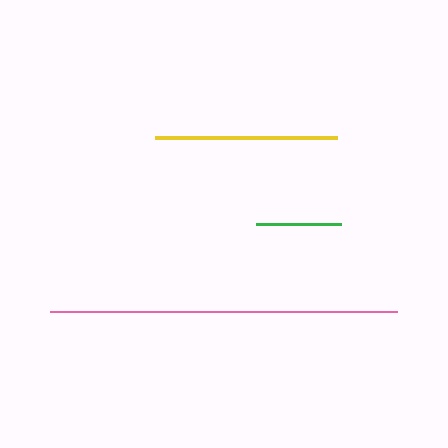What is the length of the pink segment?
The pink segment is approximately 346 pixels long.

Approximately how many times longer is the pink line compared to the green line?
The pink line is approximately 4.1 times the length of the green line.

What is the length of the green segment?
The green segment is approximately 85 pixels long.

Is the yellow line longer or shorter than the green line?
The yellow line is longer than the green line.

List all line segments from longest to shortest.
From longest to shortest: pink, yellow, green.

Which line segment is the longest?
The pink line is the longest at approximately 346 pixels.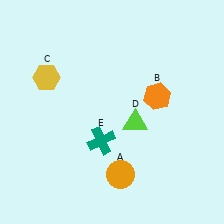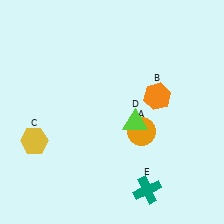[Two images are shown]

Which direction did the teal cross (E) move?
The teal cross (E) moved down.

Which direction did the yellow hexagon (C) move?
The yellow hexagon (C) moved down.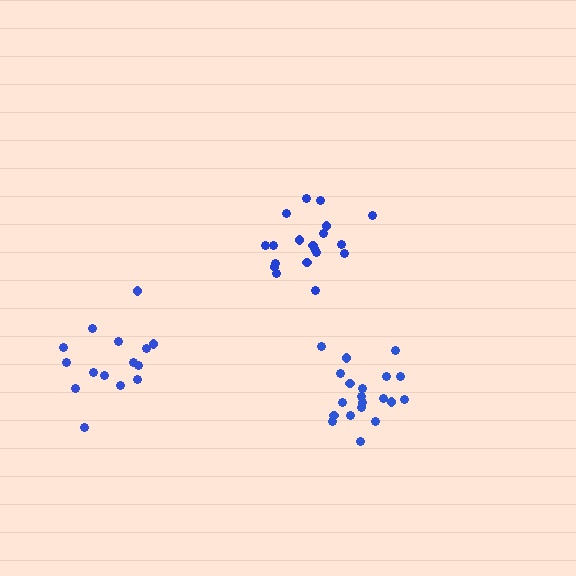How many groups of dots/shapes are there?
There are 3 groups.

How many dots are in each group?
Group 1: 20 dots, Group 2: 15 dots, Group 3: 19 dots (54 total).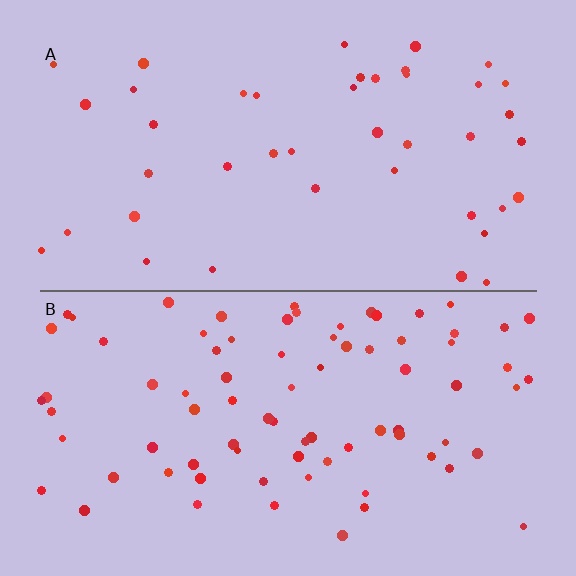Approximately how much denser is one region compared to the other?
Approximately 1.9× — region B over region A.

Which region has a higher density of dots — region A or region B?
B (the bottom).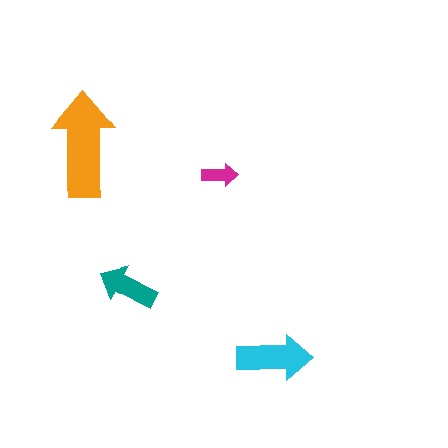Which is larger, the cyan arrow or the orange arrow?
The orange one.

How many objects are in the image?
There are 4 objects in the image.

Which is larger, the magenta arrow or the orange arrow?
The orange one.